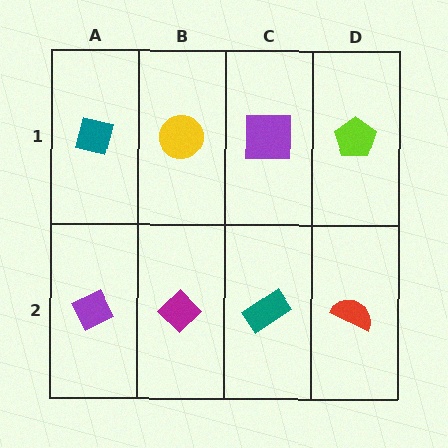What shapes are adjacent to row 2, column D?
A lime pentagon (row 1, column D), a teal rectangle (row 2, column C).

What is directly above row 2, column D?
A lime pentagon.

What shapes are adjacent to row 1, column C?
A teal rectangle (row 2, column C), a yellow circle (row 1, column B), a lime pentagon (row 1, column D).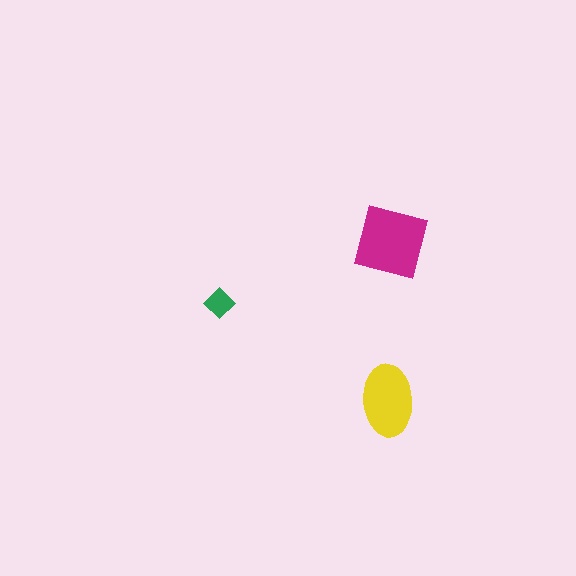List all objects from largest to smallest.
The magenta square, the yellow ellipse, the green diamond.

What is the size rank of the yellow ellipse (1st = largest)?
2nd.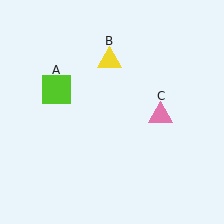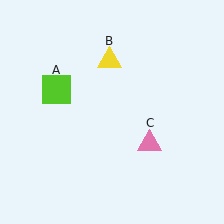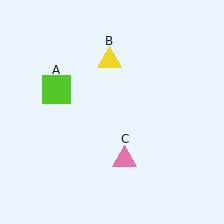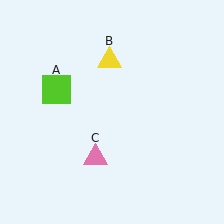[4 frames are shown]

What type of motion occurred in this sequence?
The pink triangle (object C) rotated clockwise around the center of the scene.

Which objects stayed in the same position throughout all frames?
Lime square (object A) and yellow triangle (object B) remained stationary.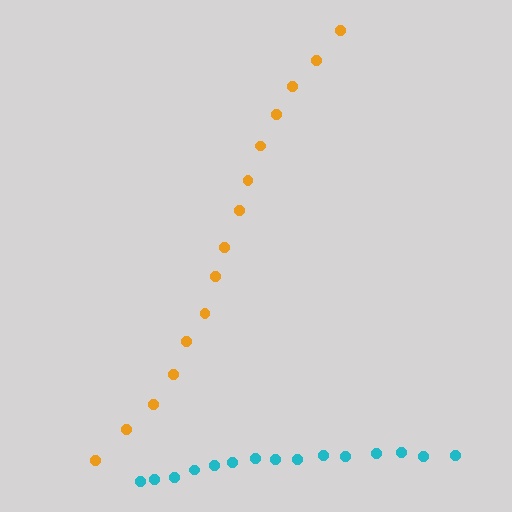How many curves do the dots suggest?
There are 2 distinct paths.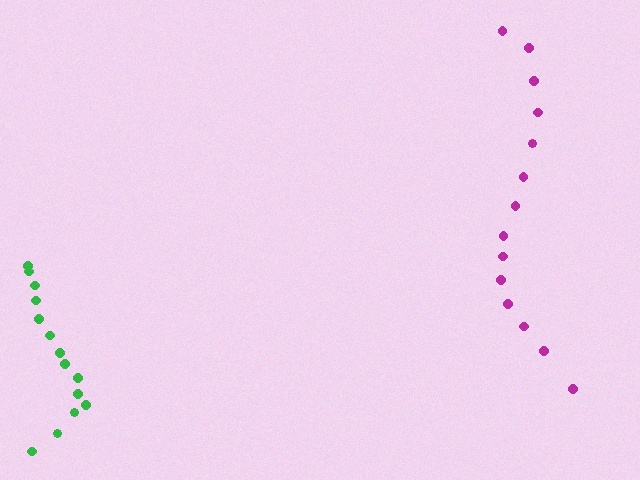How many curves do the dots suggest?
There are 2 distinct paths.